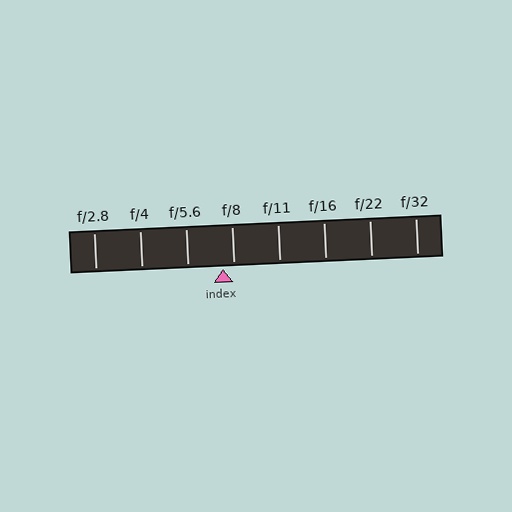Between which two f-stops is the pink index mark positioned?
The index mark is between f/5.6 and f/8.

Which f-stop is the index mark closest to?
The index mark is closest to f/8.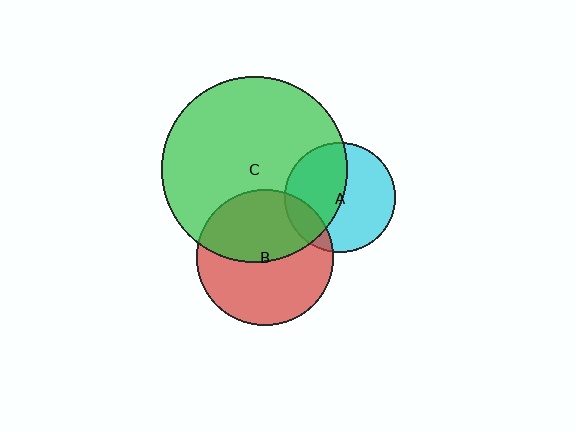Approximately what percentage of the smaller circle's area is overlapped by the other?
Approximately 45%.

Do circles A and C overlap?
Yes.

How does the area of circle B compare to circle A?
Approximately 1.5 times.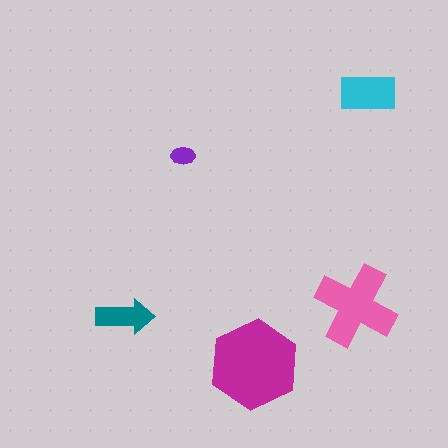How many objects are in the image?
There are 5 objects in the image.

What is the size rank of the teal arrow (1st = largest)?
4th.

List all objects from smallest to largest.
The purple ellipse, the teal arrow, the cyan rectangle, the pink cross, the magenta hexagon.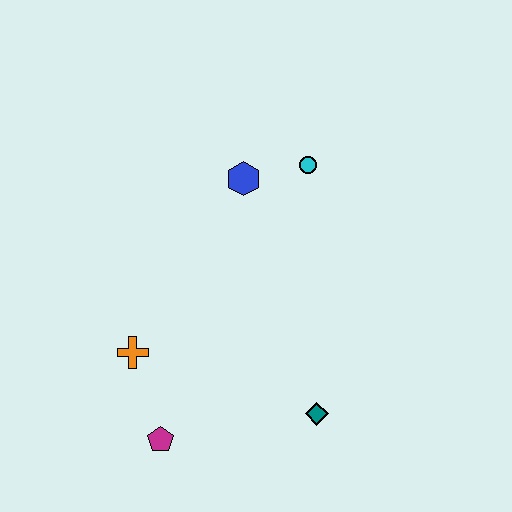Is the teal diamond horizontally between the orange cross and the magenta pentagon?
No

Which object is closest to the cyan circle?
The blue hexagon is closest to the cyan circle.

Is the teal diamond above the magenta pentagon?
Yes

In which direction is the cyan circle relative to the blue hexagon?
The cyan circle is to the right of the blue hexagon.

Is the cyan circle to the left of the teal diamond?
Yes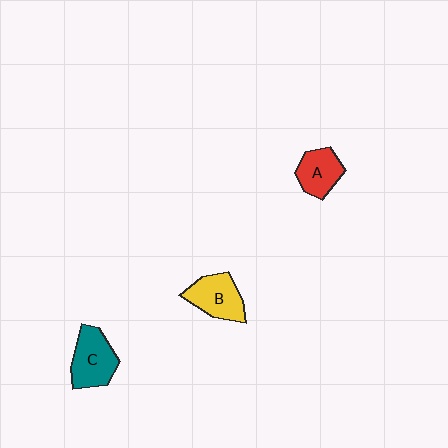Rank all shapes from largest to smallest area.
From largest to smallest: C (teal), B (yellow), A (red).